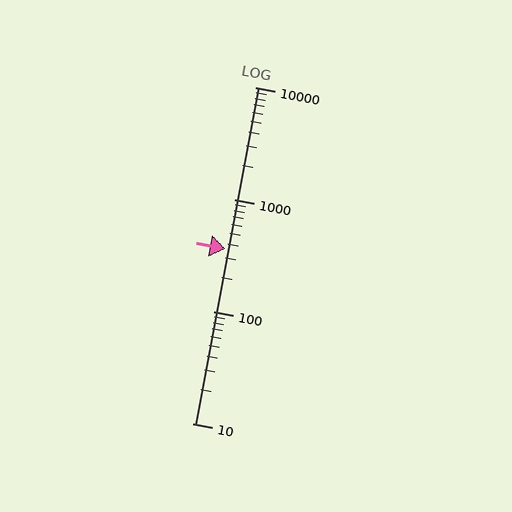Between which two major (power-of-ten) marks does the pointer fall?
The pointer is between 100 and 1000.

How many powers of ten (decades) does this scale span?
The scale spans 3 decades, from 10 to 10000.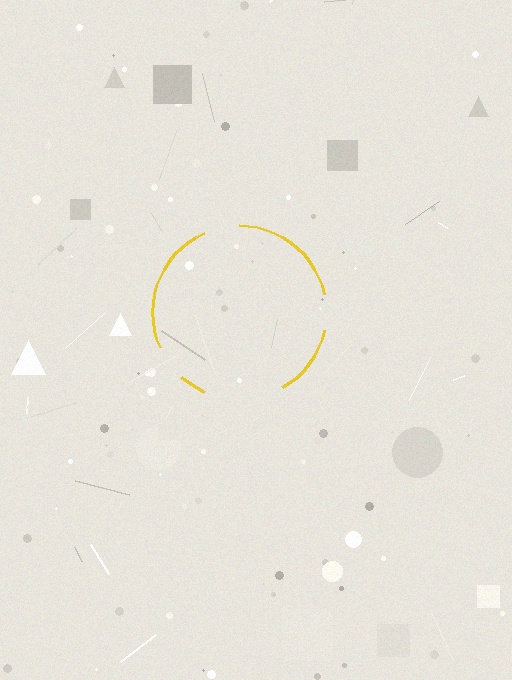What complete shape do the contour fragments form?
The contour fragments form a circle.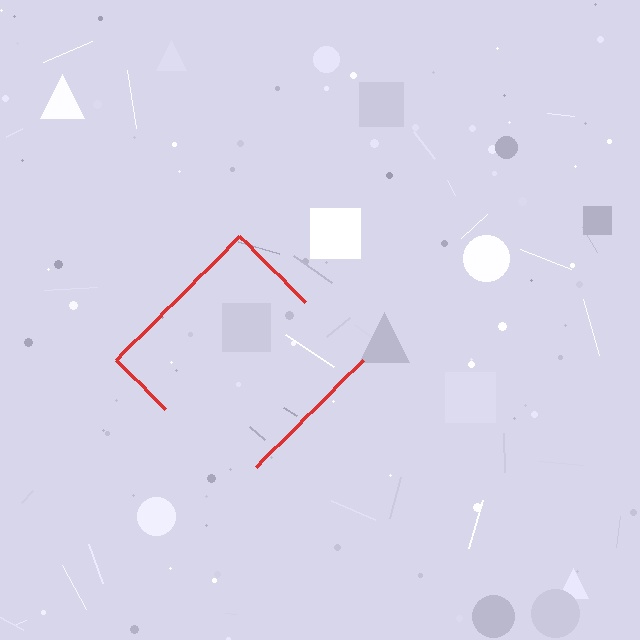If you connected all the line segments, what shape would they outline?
They would outline a diamond.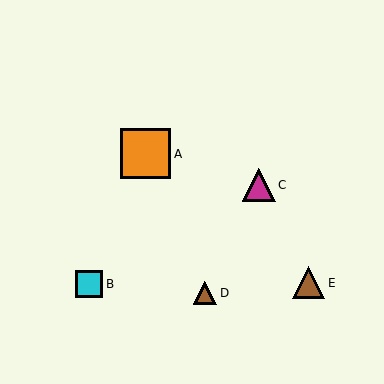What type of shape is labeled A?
Shape A is an orange square.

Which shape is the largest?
The orange square (labeled A) is the largest.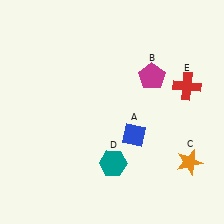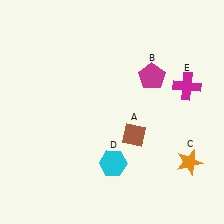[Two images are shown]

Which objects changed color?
A changed from blue to brown. D changed from teal to cyan. E changed from red to magenta.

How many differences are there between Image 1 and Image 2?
There are 3 differences between the two images.